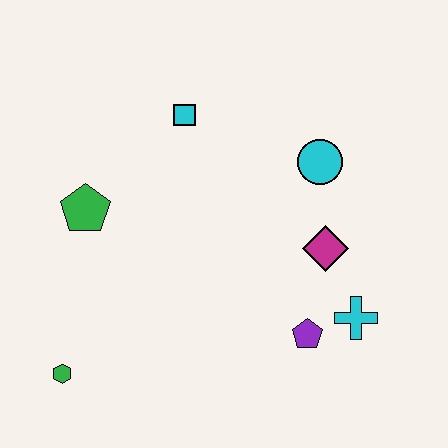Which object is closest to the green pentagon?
The cyan square is closest to the green pentagon.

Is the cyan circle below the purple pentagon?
No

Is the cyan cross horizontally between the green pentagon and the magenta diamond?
No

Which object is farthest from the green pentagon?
The cyan cross is farthest from the green pentagon.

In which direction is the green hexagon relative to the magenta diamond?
The green hexagon is to the left of the magenta diamond.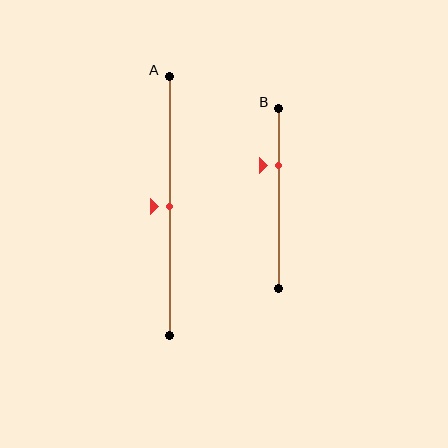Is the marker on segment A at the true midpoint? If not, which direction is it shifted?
Yes, the marker on segment A is at the true midpoint.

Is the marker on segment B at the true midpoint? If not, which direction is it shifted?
No, the marker on segment B is shifted upward by about 18% of the segment length.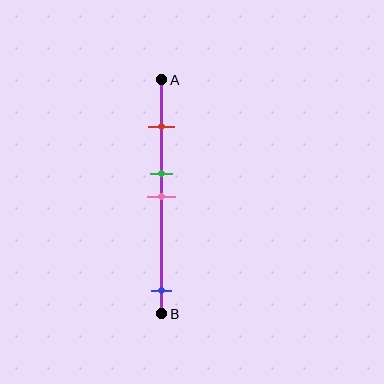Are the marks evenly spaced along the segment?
No, the marks are not evenly spaced.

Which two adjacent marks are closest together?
The green and pink marks are the closest adjacent pair.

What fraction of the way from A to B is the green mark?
The green mark is approximately 40% (0.4) of the way from A to B.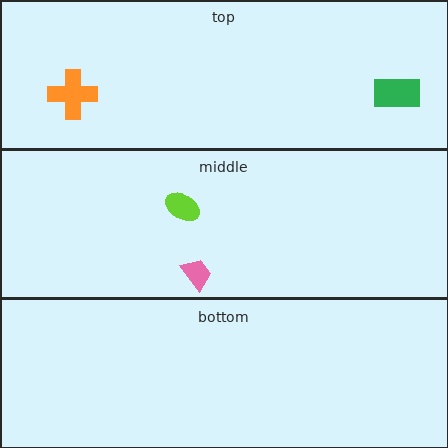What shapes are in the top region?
The orange cross, the green rectangle.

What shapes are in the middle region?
The lime ellipse, the pink trapezoid.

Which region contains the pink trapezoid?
The middle region.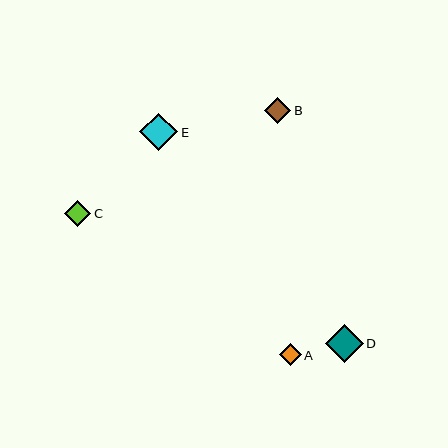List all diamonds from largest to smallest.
From largest to smallest: E, D, C, B, A.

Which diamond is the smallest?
Diamond A is the smallest with a size of approximately 22 pixels.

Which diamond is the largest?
Diamond E is the largest with a size of approximately 38 pixels.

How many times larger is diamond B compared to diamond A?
Diamond B is approximately 1.2 times the size of diamond A.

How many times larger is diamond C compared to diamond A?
Diamond C is approximately 1.2 times the size of diamond A.